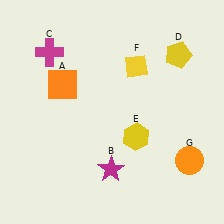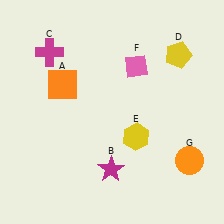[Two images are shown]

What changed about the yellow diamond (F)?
In Image 1, F is yellow. In Image 2, it changed to pink.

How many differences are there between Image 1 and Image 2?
There is 1 difference between the two images.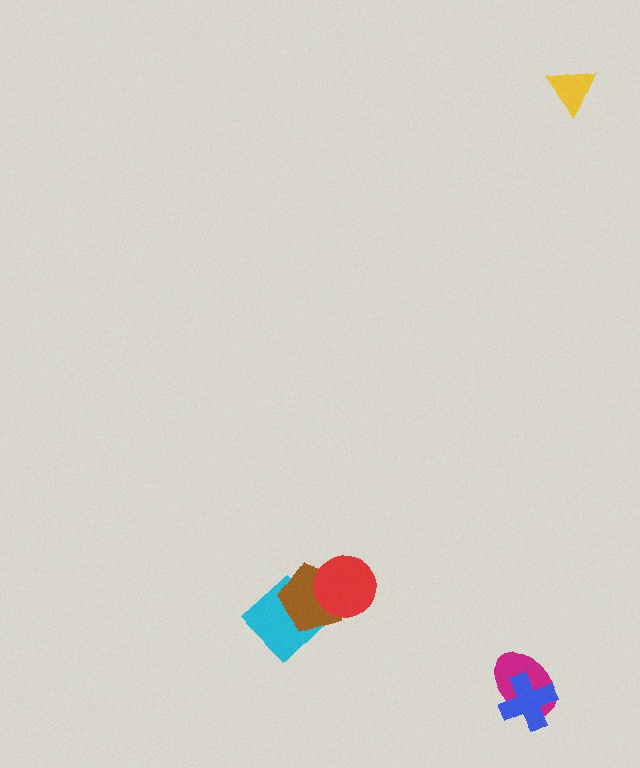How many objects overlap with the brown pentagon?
2 objects overlap with the brown pentagon.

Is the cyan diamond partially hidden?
Yes, it is partially covered by another shape.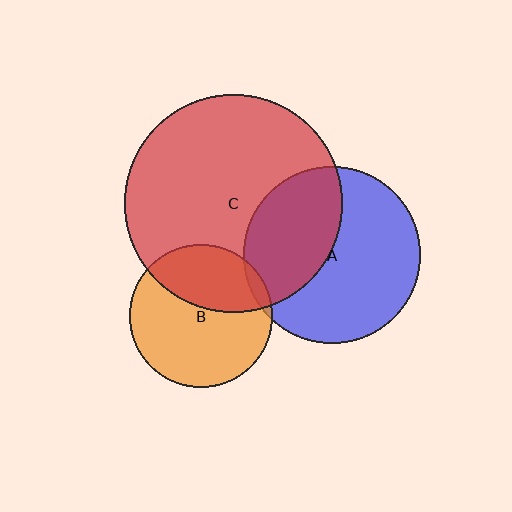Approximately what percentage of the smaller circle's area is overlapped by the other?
Approximately 40%.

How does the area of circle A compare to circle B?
Approximately 1.5 times.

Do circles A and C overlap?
Yes.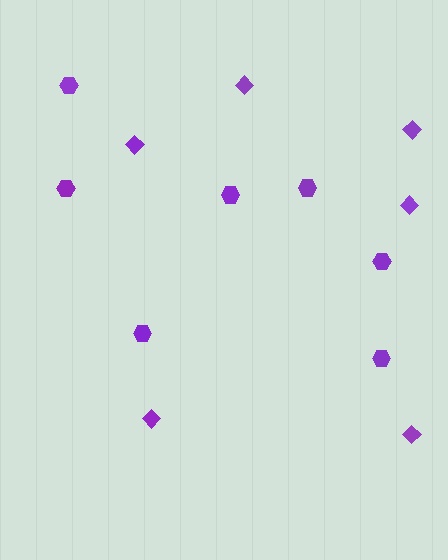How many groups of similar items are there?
There are 2 groups: one group of diamonds (6) and one group of hexagons (7).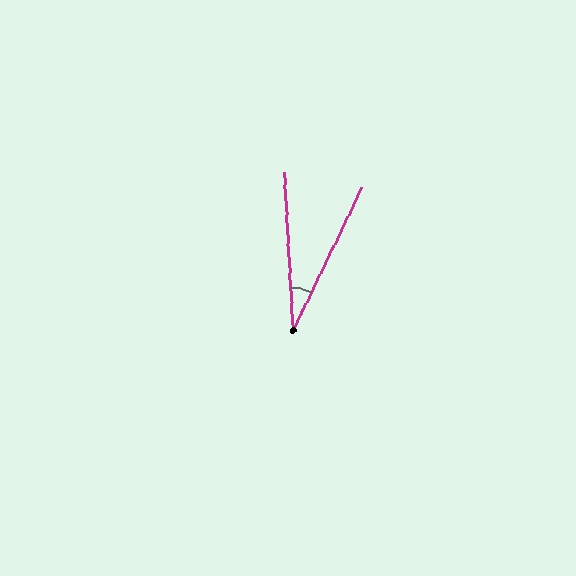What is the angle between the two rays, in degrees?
Approximately 29 degrees.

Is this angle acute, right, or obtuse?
It is acute.